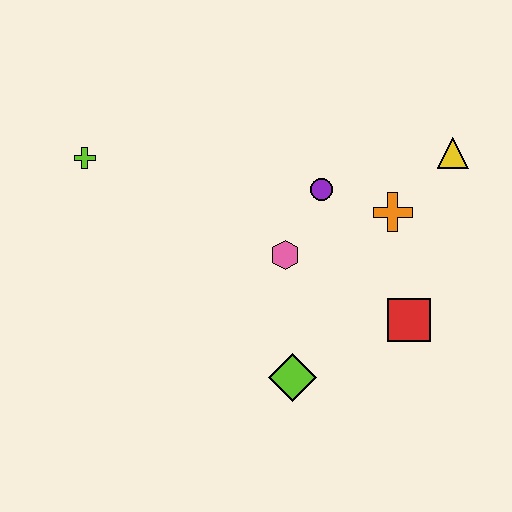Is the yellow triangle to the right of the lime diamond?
Yes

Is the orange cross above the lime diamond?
Yes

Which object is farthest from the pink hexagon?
The lime cross is farthest from the pink hexagon.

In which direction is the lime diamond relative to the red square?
The lime diamond is to the left of the red square.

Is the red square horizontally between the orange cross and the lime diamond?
No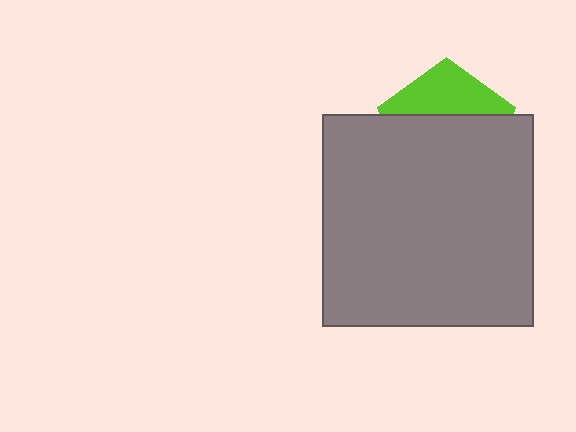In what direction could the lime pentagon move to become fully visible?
The lime pentagon could move up. That would shift it out from behind the gray square entirely.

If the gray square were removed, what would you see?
You would see the complete lime pentagon.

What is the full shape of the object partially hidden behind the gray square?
The partially hidden object is a lime pentagon.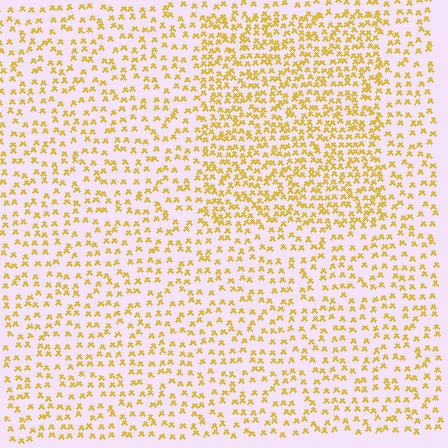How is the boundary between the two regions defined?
The boundary is defined by a change in element density (approximately 1.8x ratio). All elements are the same color, size, and shape.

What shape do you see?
I see a rectangle.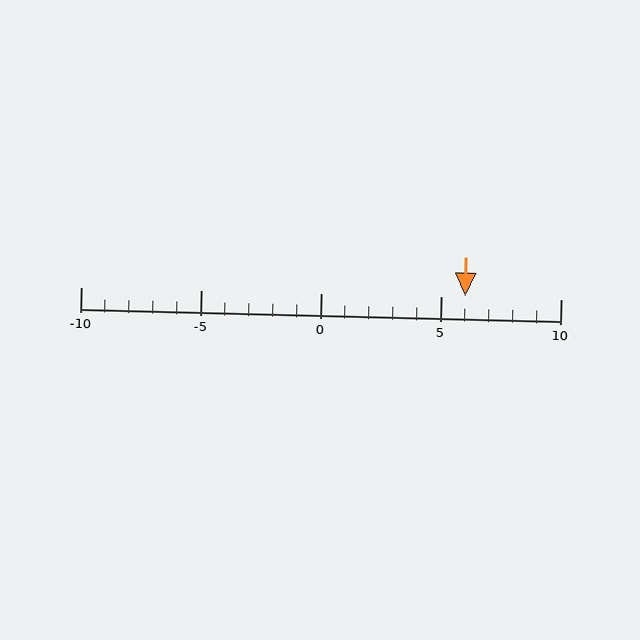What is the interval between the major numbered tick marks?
The major tick marks are spaced 5 units apart.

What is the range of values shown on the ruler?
The ruler shows values from -10 to 10.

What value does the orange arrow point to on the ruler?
The orange arrow points to approximately 6.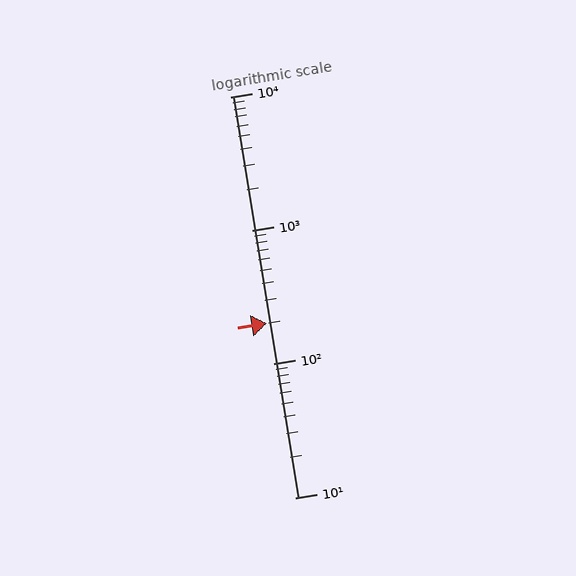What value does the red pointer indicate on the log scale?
The pointer indicates approximately 200.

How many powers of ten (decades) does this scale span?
The scale spans 3 decades, from 10 to 10000.